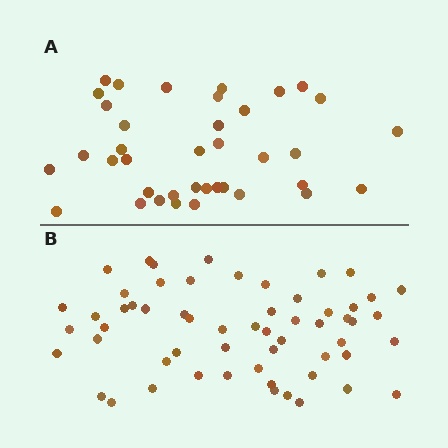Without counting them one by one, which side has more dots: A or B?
Region B (the bottom region) has more dots.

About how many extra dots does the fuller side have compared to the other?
Region B has approximately 20 more dots than region A.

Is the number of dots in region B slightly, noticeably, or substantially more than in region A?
Region B has substantially more. The ratio is roughly 1.5 to 1.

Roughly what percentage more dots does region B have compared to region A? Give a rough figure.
About 55% more.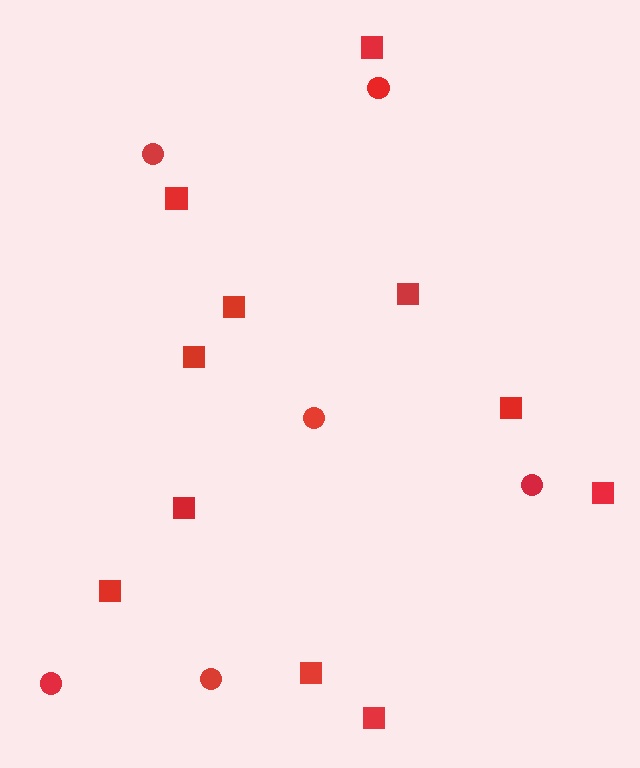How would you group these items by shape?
There are 2 groups: one group of circles (6) and one group of squares (11).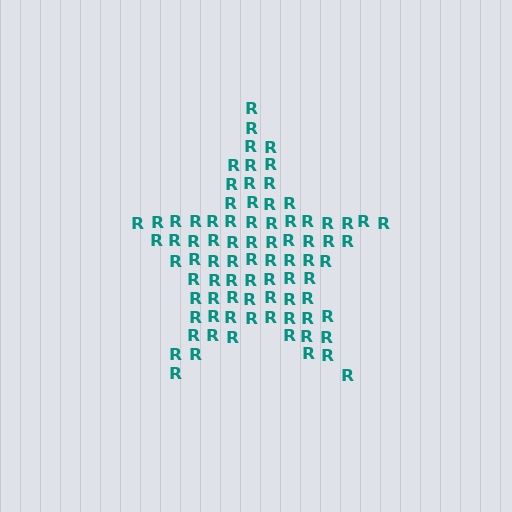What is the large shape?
The large shape is a star.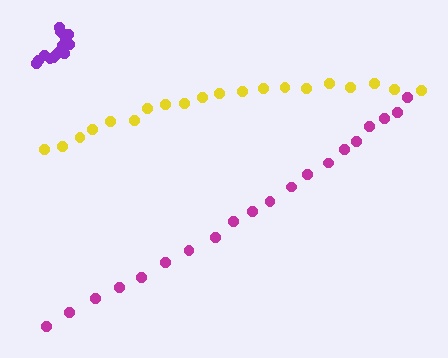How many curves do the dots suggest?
There are 3 distinct paths.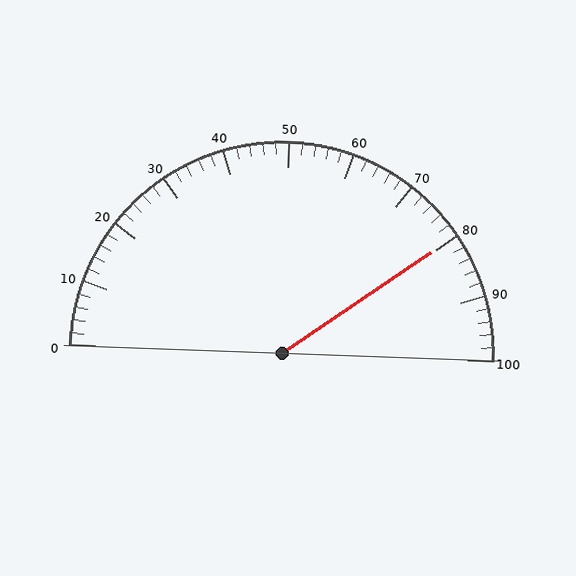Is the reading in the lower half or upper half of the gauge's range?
The reading is in the upper half of the range (0 to 100).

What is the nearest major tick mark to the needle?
The nearest major tick mark is 80.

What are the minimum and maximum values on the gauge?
The gauge ranges from 0 to 100.